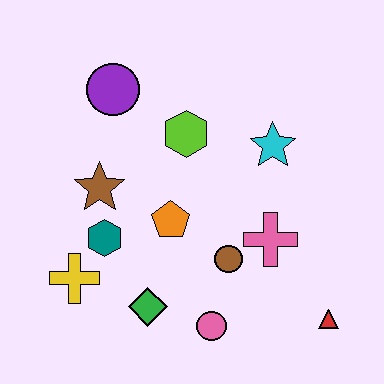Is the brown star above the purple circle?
No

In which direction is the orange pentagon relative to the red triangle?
The orange pentagon is to the left of the red triangle.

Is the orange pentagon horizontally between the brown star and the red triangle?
Yes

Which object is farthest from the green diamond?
The purple circle is farthest from the green diamond.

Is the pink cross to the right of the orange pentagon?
Yes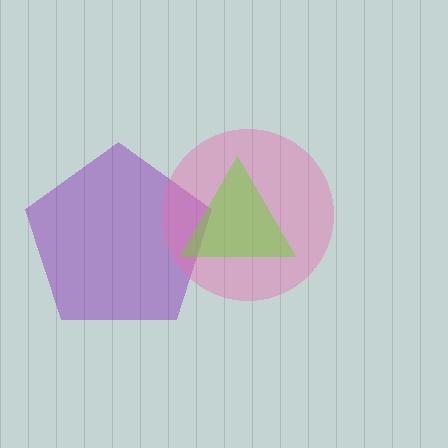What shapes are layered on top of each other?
The layered shapes are: a purple pentagon, a pink circle, a lime triangle.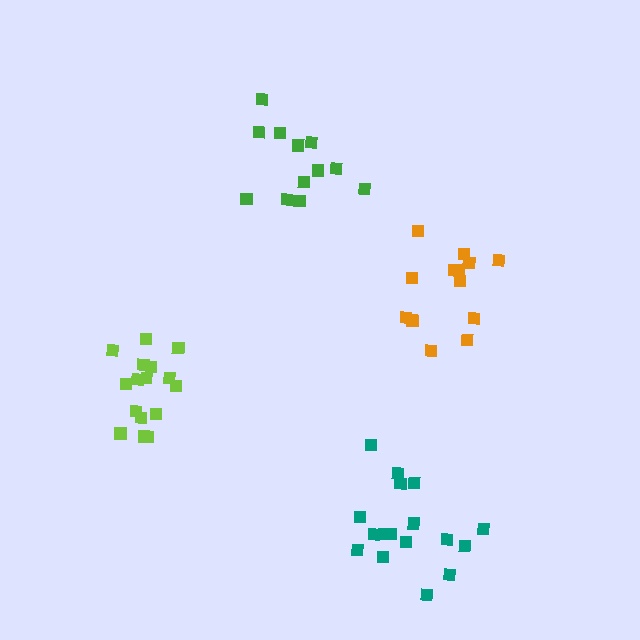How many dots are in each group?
Group 1: 17 dots, Group 2: 12 dots, Group 3: 16 dots, Group 4: 14 dots (59 total).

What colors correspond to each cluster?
The clusters are colored: teal, green, lime, orange.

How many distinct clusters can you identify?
There are 4 distinct clusters.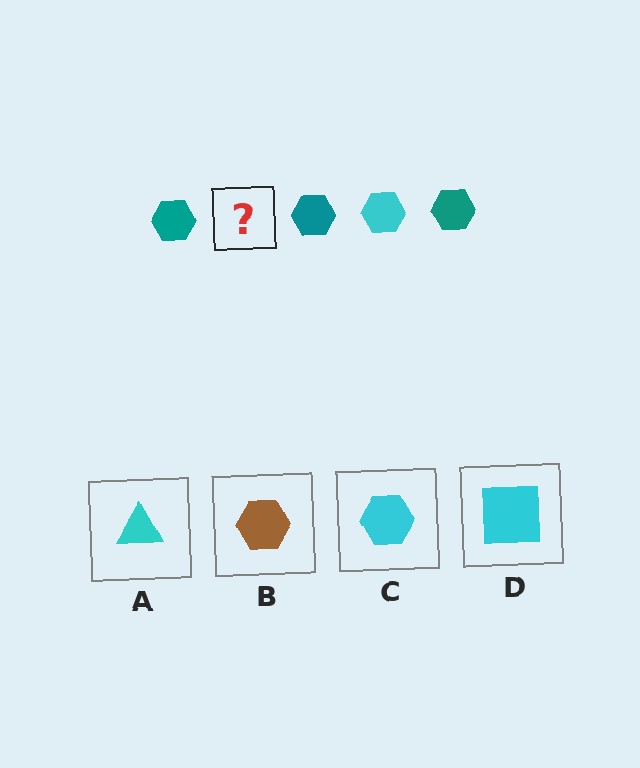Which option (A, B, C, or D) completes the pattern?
C.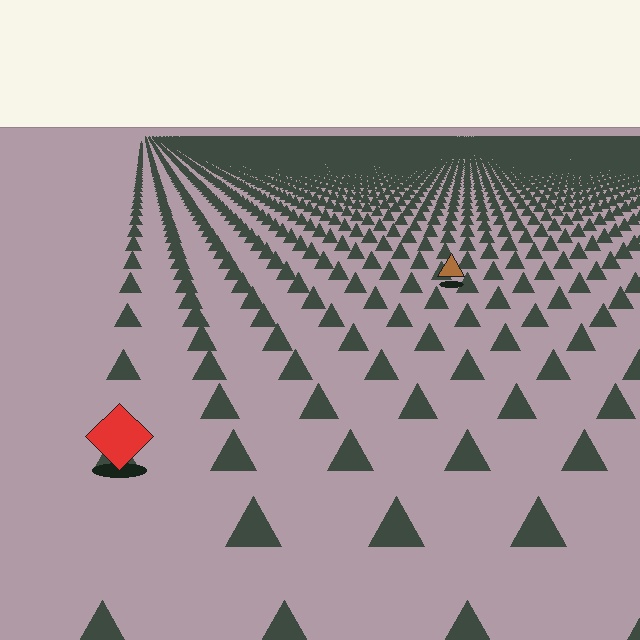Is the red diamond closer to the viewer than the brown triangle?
Yes. The red diamond is closer — you can tell from the texture gradient: the ground texture is coarser near it.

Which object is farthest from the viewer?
The brown triangle is farthest from the viewer. It appears smaller and the ground texture around it is denser.